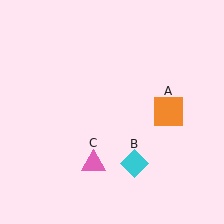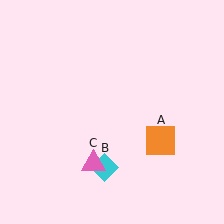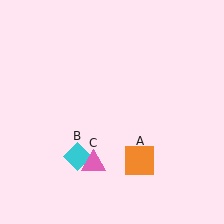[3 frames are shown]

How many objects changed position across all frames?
2 objects changed position: orange square (object A), cyan diamond (object B).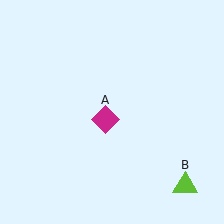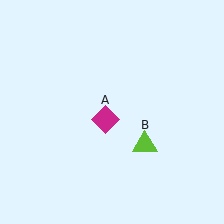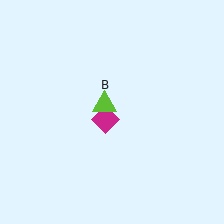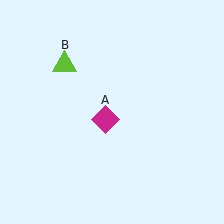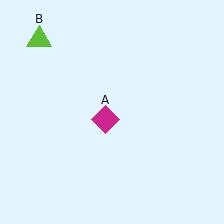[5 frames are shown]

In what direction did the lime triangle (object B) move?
The lime triangle (object B) moved up and to the left.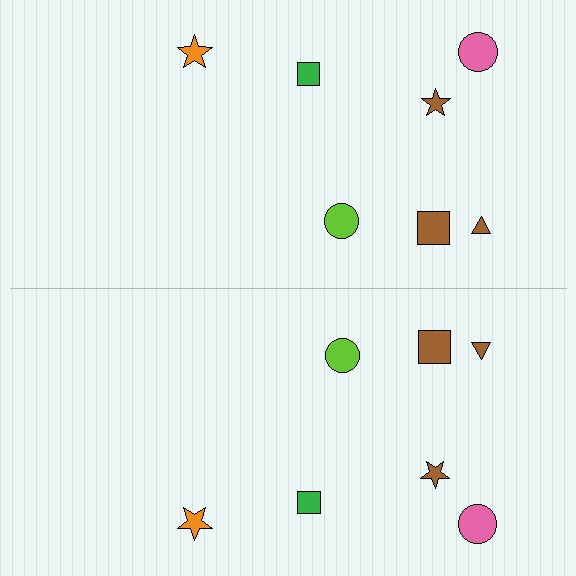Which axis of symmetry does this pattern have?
The pattern has a horizontal axis of symmetry running through the center of the image.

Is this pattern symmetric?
Yes, this pattern has bilateral (reflection) symmetry.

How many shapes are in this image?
There are 14 shapes in this image.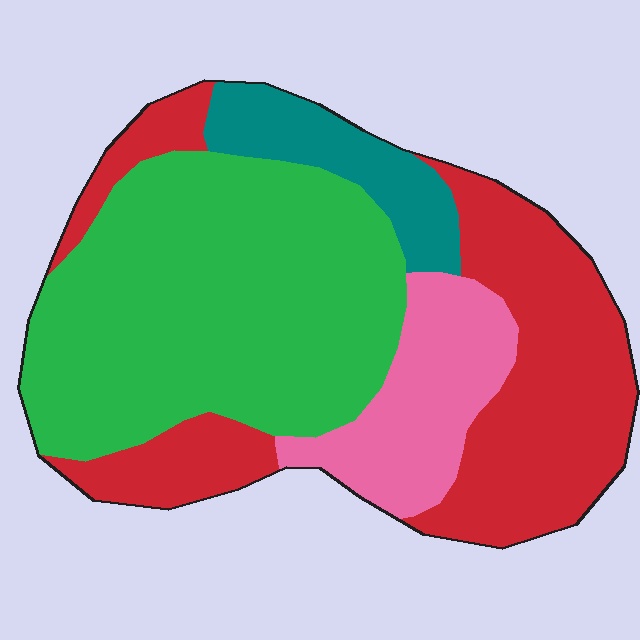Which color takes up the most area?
Green, at roughly 45%.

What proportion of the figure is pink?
Pink takes up about one eighth (1/8) of the figure.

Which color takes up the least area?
Teal, at roughly 10%.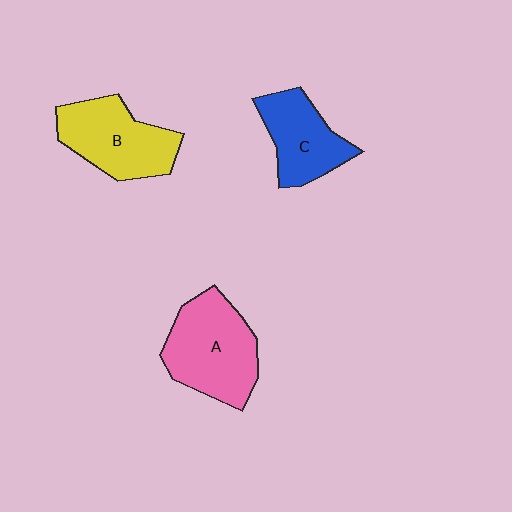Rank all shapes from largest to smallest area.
From largest to smallest: A (pink), B (yellow), C (blue).